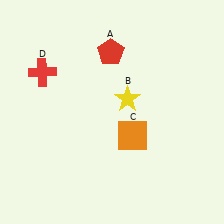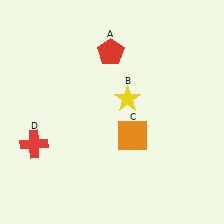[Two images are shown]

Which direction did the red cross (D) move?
The red cross (D) moved down.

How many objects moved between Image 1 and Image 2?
1 object moved between the two images.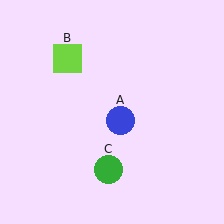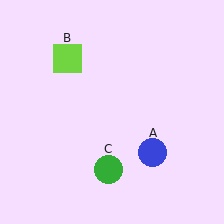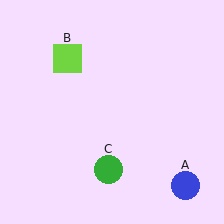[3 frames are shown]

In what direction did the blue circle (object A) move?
The blue circle (object A) moved down and to the right.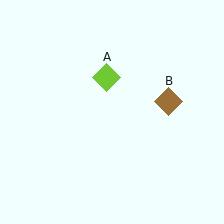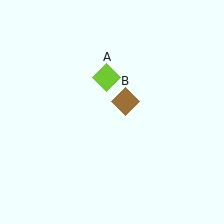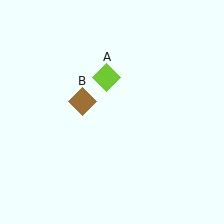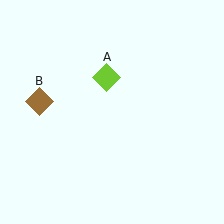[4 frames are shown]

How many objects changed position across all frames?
1 object changed position: brown diamond (object B).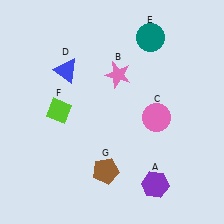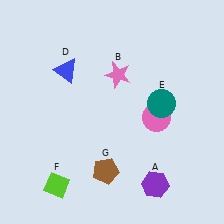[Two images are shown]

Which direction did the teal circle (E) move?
The teal circle (E) moved down.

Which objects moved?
The objects that moved are: the teal circle (E), the lime diamond (F).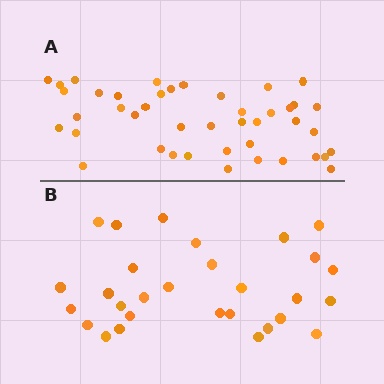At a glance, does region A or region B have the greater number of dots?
Region A (the top region) has more dots.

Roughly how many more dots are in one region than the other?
Region A has approximately 15 more dots than region B.